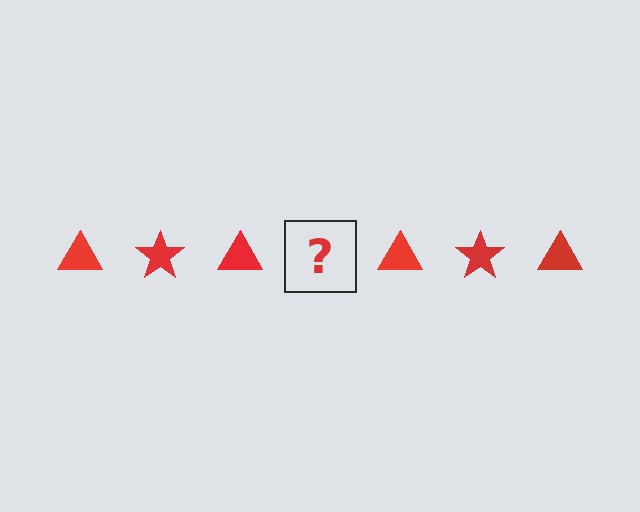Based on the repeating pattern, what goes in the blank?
The blank should be a red star.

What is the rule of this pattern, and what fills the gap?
The rule is that the pattern cycles through triangle, star shapes in red. The gap should be filled with a red star.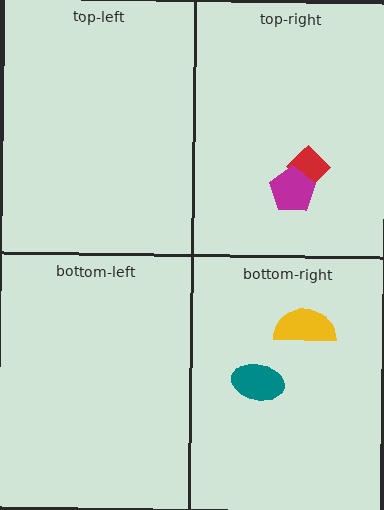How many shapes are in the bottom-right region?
2.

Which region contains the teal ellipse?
The bottom-right region.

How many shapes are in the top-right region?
2.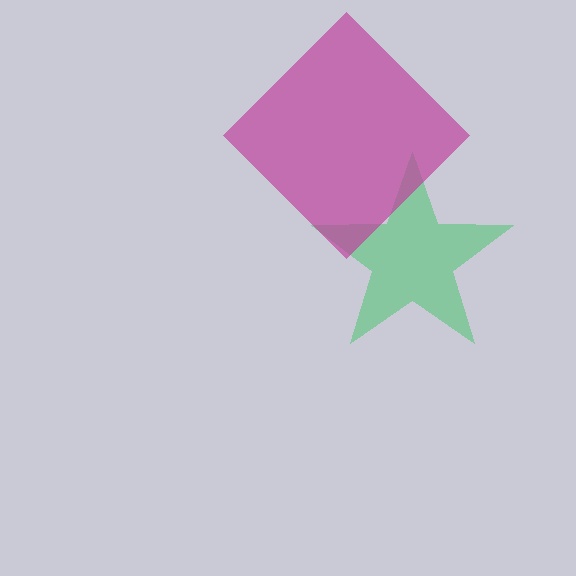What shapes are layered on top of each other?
The layered shapes are: a green star, a magenta diamond.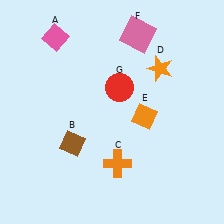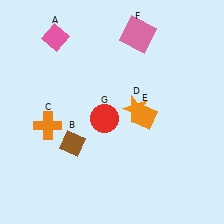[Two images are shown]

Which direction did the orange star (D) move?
The orange star (D) moved down.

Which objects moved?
The objects that moved are: the orange cross (C), the orange star (D), the red circle (G).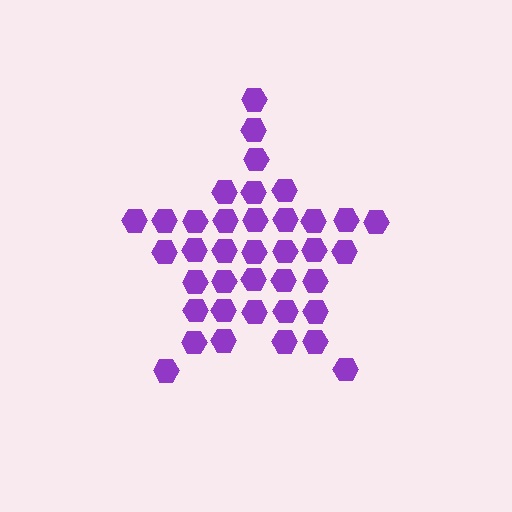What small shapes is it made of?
It is made of small hexagons.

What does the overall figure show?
The overall figure shows a star.